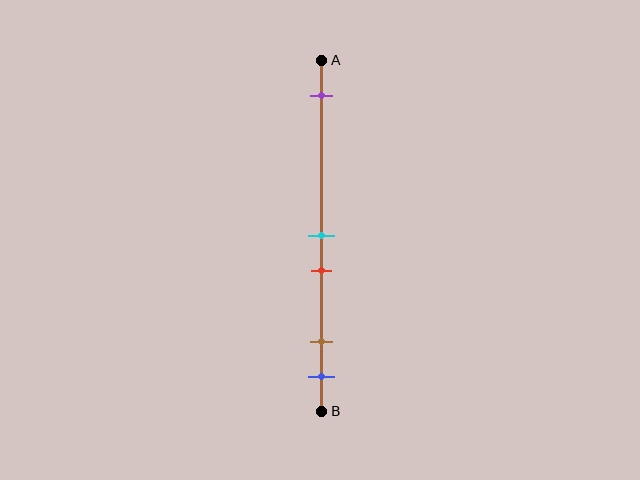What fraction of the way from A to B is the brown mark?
The brown mark is approximately 80% (0.8) of the way from A to B.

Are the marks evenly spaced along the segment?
No, the marks are not evenly spaced.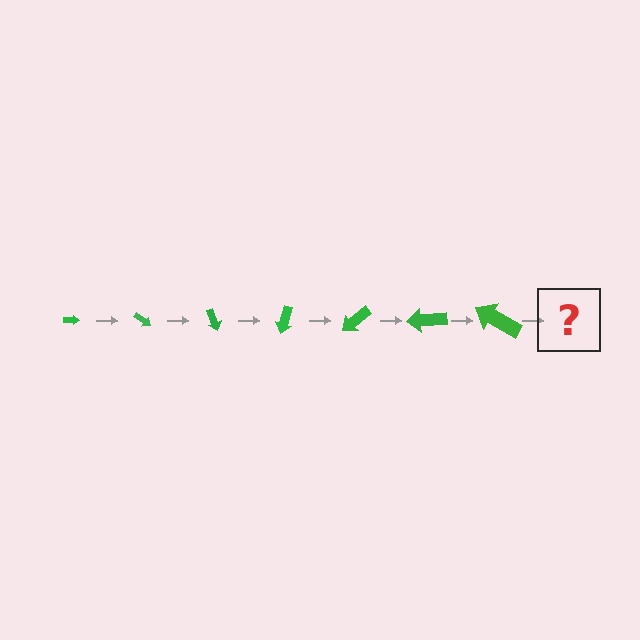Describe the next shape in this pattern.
It should be an arrow, larger than the previous one and rotated 245 degrees from the start.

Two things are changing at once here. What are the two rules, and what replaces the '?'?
The two rules are that the arrow grows larger each step and it rotates 35 degrees each step. The '?' should be an arrow, larger than the previous one and rotated 245 degrees from the start.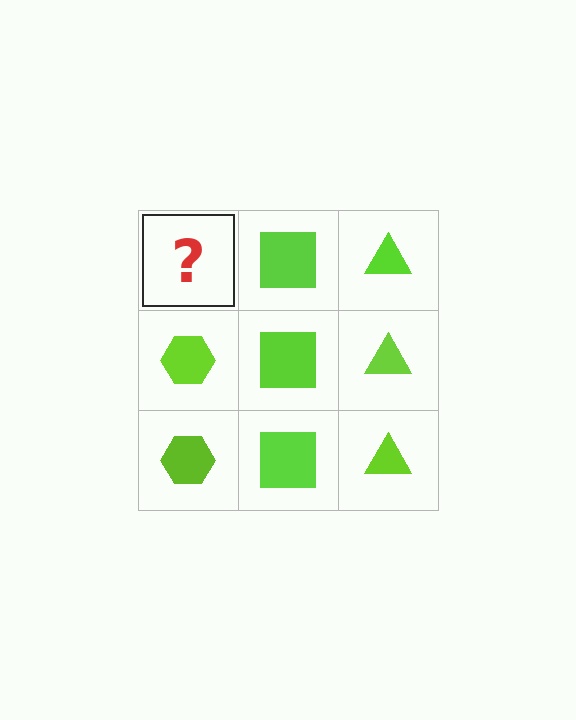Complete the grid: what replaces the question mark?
The question mark should be replaced with a lime hexagon.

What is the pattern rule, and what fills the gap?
The rule is that each column has a consistent shape. The gap should be filled with a lime hexagon.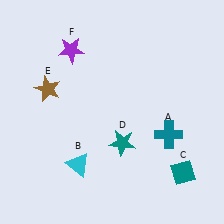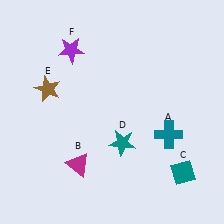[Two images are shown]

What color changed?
The triangle (B) changed from cyan in Image 1 to magenta in Image 2.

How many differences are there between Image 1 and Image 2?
There is 1 difference between the two images.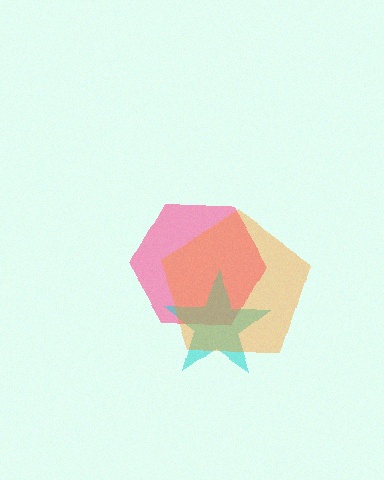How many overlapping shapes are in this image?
There are 3 overlapping shapes in the image.